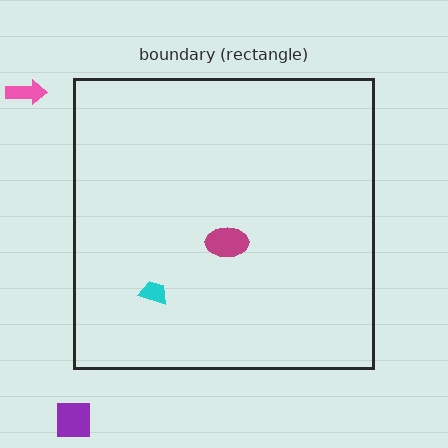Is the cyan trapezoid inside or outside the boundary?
Inside.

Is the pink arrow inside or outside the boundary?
Outside.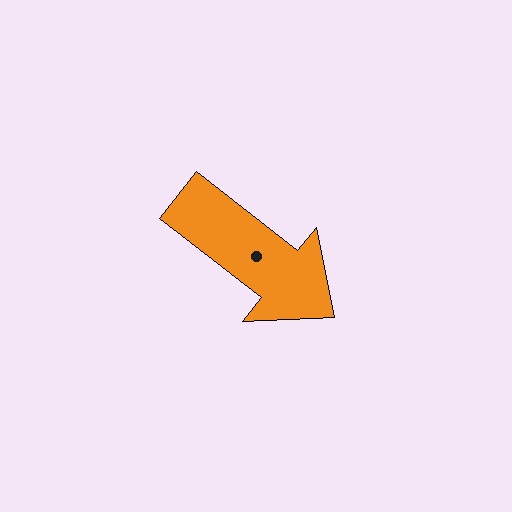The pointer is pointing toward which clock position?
Roughly 4 o'clock.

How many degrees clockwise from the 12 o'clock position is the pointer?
Approximately 128 degrees.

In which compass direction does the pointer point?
Southeast.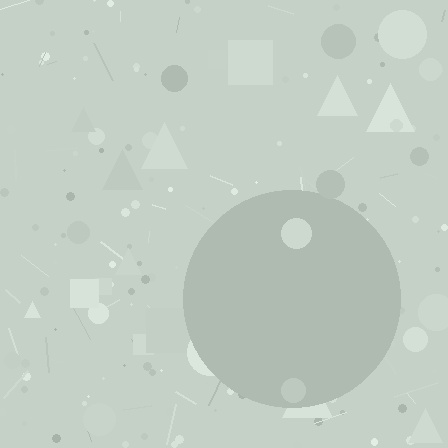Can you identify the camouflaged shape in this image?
The camouflaged shape is a circle.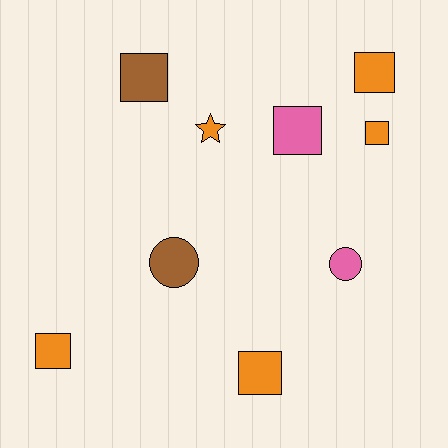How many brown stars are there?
There are no brown stars.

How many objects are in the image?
There are 9 objects.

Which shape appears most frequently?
Square, with 6 objects.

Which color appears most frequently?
Orange, with 5 objects.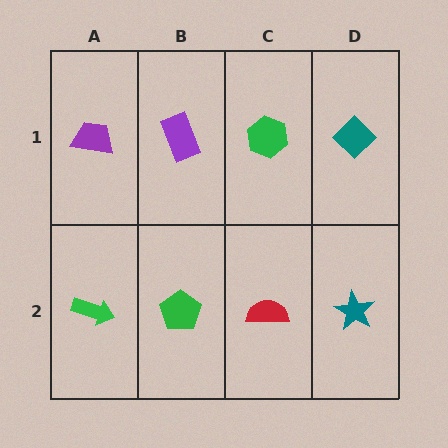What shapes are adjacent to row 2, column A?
A purple trapezoid (row 1, column A), a green pentagon (row 2, column B).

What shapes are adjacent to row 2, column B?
A purple rectangle (row 1, column B), a green arrow (row 2, column A), a red semicircle (row 2, column C).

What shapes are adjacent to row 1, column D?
A teal star (row 2, column D), a green hexagon (row 1, column C).